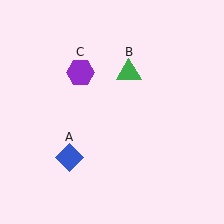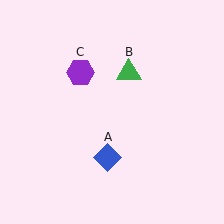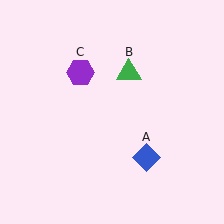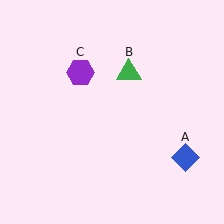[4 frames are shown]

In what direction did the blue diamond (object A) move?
The blue diamond (object A) moved right.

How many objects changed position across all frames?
1 object changed position: blue diamond (object A).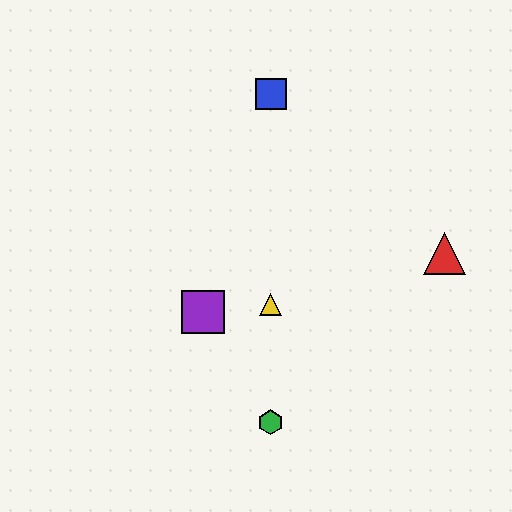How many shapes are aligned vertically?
3 shapes (the blue square, the green hexagon, the yellow triangle) are aligned vertically.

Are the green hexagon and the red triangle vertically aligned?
No, the green hexagon is at x≈271 and the red triangle is at x≈444.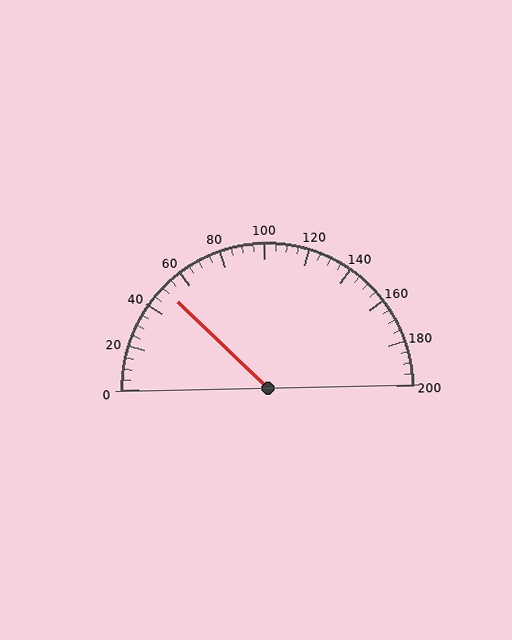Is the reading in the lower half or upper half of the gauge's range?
The reading is in the lower half of the range (0 to 200).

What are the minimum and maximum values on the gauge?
The gauge ranges from 0 to 200.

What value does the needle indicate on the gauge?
The needle indicates approximately 50.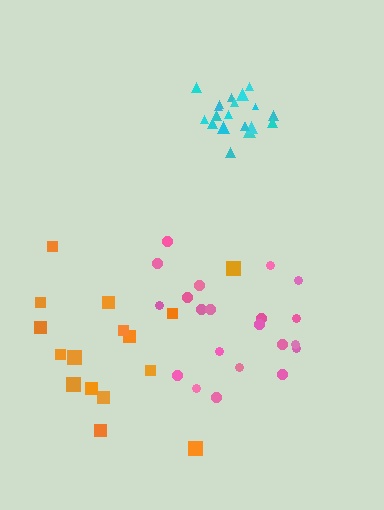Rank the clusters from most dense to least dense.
cyan, pink, orange.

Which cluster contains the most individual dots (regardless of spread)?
Pink (21).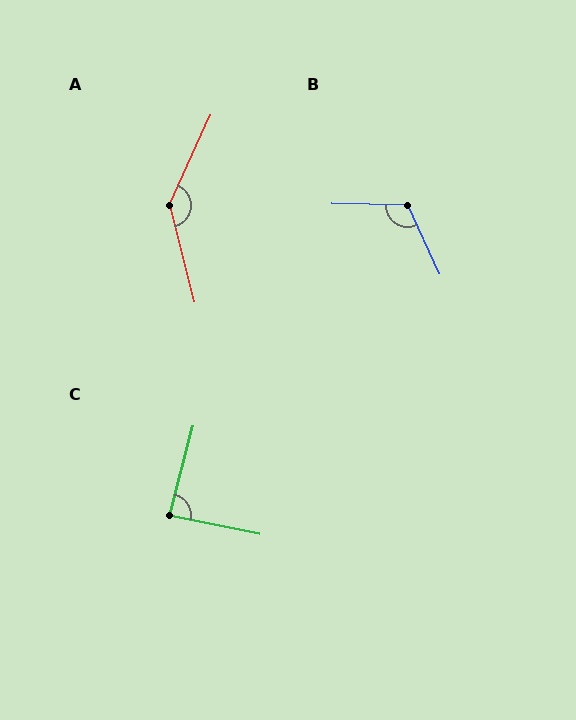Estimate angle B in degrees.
Approximately 116 degrees.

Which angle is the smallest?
C, at approximately 87 degrees.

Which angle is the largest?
A, at approximately 142 degrees.